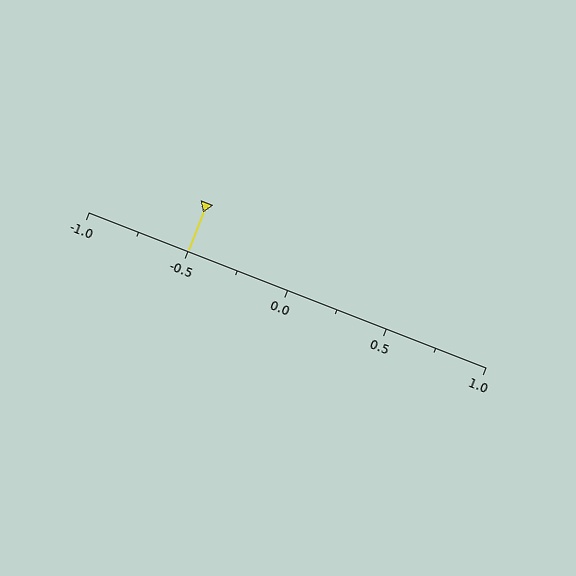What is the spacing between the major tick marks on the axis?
The major ticks are spaced 0.5 apart.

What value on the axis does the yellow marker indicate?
The marker indicates approximately -0.5.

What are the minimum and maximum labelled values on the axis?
The axis runs from -1.0 to 1.0.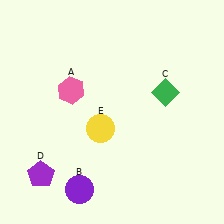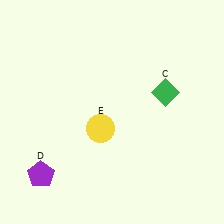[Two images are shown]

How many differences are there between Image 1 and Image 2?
There are 2 differences between the two images.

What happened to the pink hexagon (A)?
The pink hexagon (A) was removed in Image 2. It was in the top-left area of Image 1.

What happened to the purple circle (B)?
The purple circle (B) was removed in Image 2. It was in the bottom-left area of Image 1.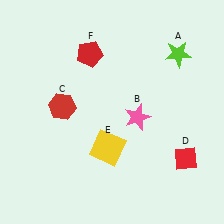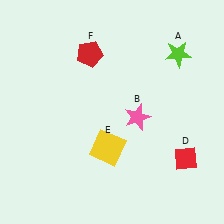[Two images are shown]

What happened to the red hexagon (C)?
The red hexagon (C) was removed in Image 2. It was in the top-left area of Image 1.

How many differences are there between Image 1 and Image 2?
There is 1 difference between the two images.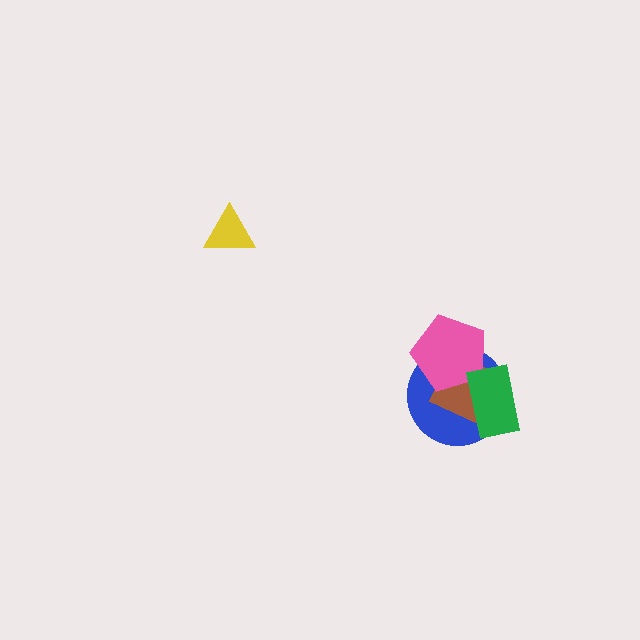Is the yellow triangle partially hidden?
No, no other shape covers it.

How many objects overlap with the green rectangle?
3 objects overlap with the green rectangle.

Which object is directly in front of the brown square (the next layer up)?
The pink pentagon is directly in front of the brown square.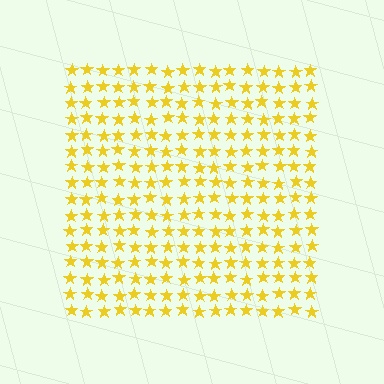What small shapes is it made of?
It is made of small stars.